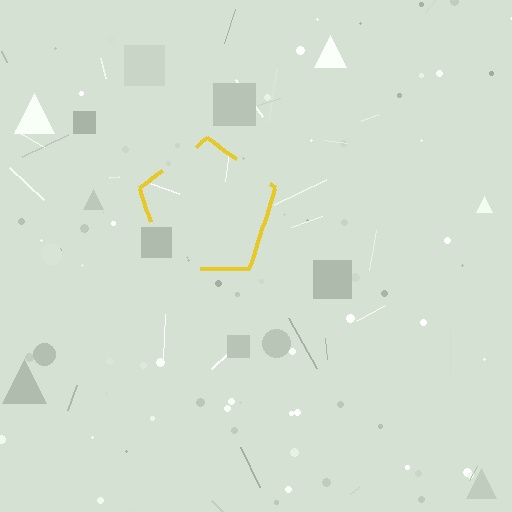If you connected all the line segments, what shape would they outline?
They would outline a pentagon.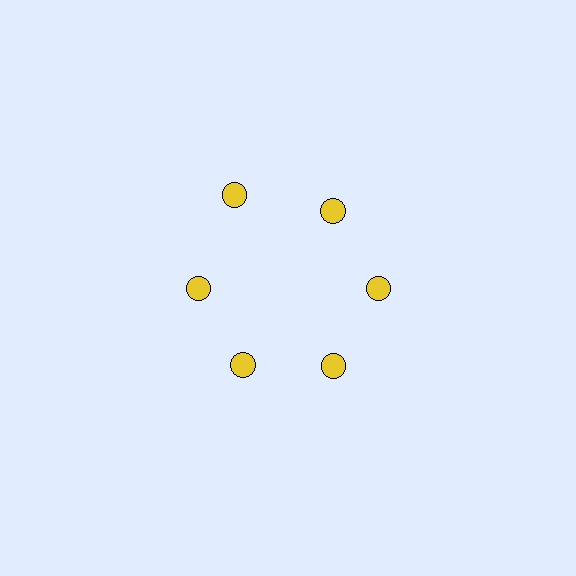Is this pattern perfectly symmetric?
No. The 6 yellow circles are arranged in a ring, but one element near the 11 o'clock position is pushed outward from the center, breaking the 6-fold rotational symmetry.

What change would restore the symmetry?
The symmetry would be restored by moving it inward, back onto the ring so that all 6 circles sit at equal angles and equal distance from the center.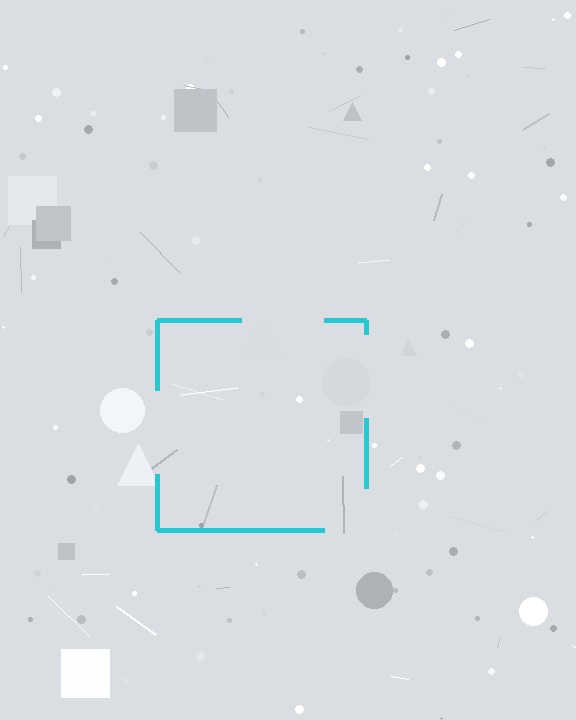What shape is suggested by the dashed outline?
The dashed outline suggests a square.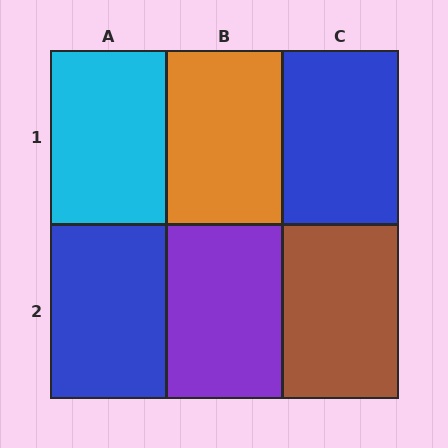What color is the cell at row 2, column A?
Blue.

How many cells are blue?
2 cells are blue.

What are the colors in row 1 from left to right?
Cyan, orange, blue.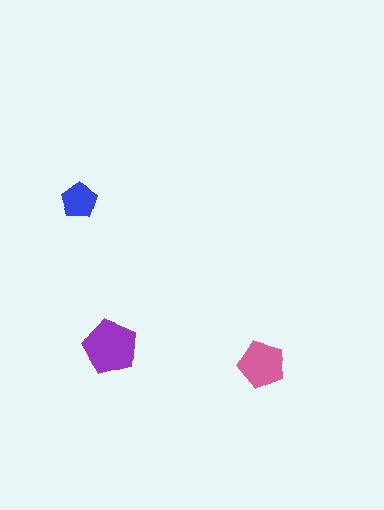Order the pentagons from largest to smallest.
the purple one, the pink one, the blue one.